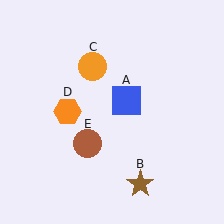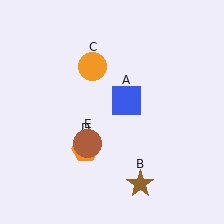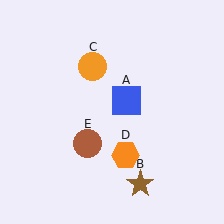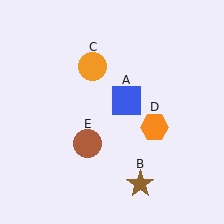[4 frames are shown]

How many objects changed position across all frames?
1 object changed position: orange hexagon (object D).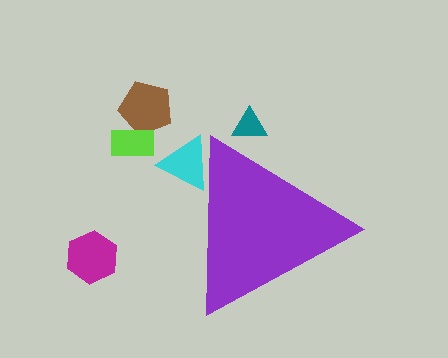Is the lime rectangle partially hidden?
No, the lime rectangle is fully visible.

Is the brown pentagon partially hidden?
No, the brown pentagon is fully visible.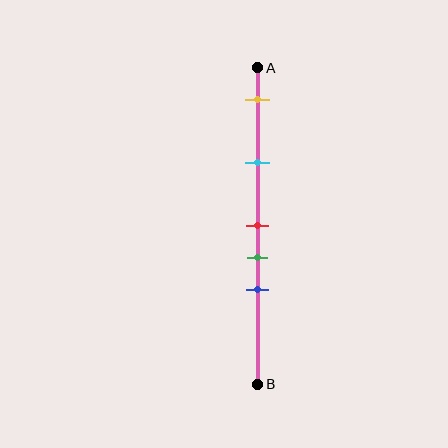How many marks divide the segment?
There are 5 marks dividing the segment.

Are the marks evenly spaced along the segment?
No, the marks are not evenly spaced.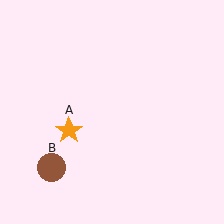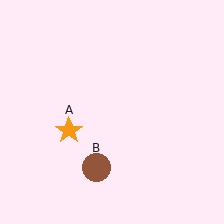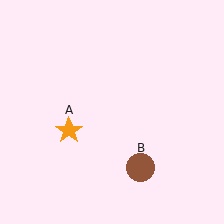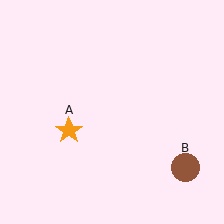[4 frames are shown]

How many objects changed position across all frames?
1 object changed position: brown circle (object B).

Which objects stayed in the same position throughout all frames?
Orange star (object A) remained stationary.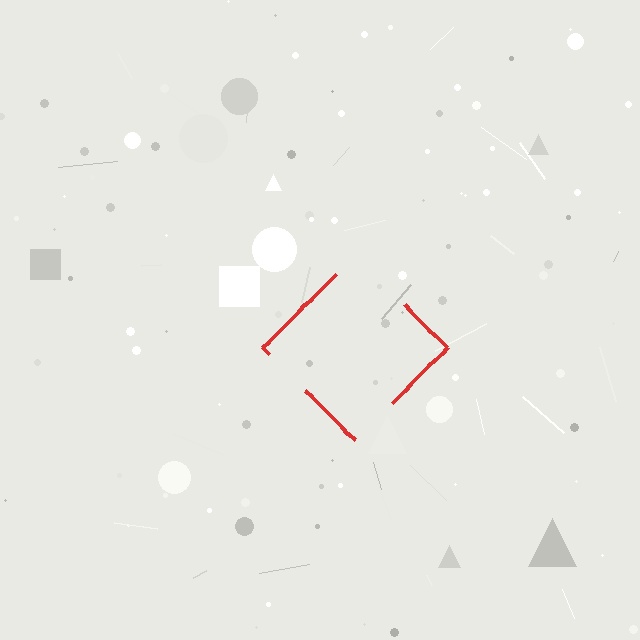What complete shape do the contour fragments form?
The contour fragments form a diamond.